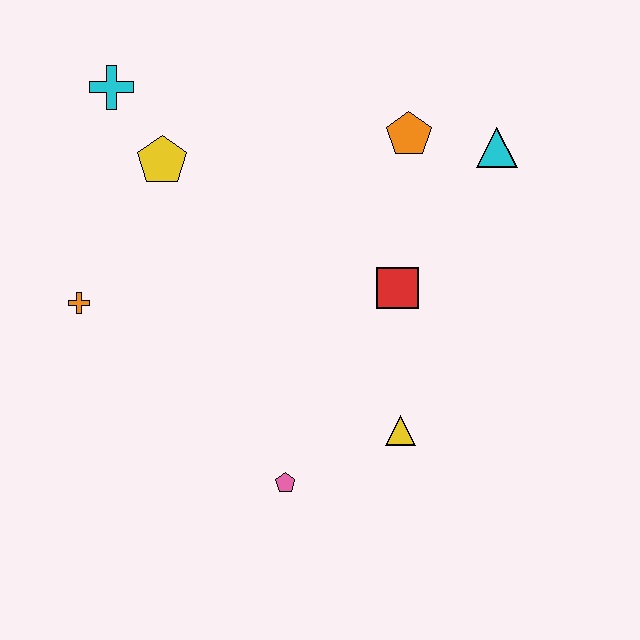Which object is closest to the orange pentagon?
The cyan triangle is closest to the orange pentagon.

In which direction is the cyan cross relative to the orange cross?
The cyan cross is above the orange cross.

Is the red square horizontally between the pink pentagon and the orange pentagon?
Yes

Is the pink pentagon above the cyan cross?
No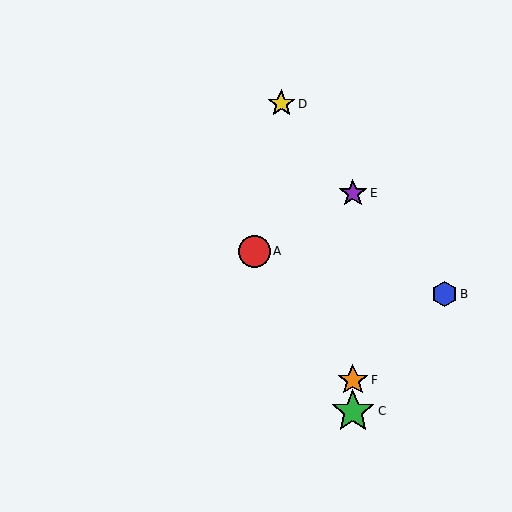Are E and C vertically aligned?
Yes, both are at x≈353.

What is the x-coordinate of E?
Object E is at x≈353.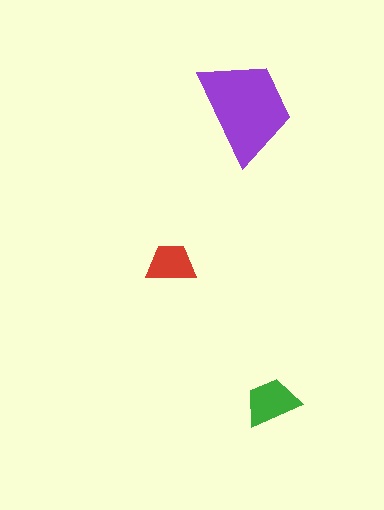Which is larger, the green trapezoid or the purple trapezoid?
The purple one.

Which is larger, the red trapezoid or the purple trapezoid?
The purple one.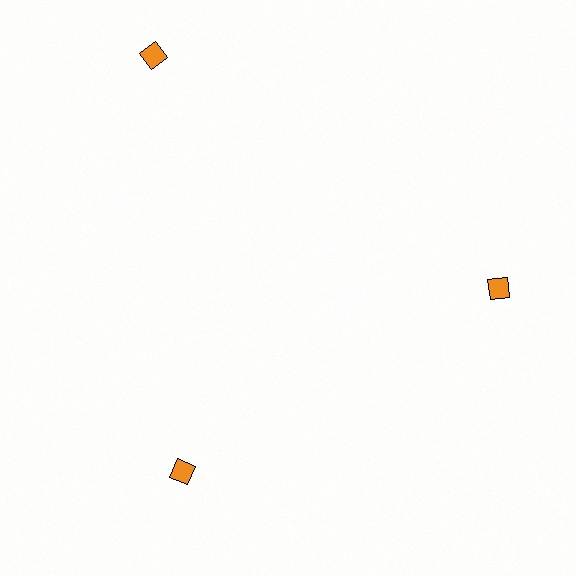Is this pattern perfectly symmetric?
No. The 3 orange diamonds are arranged in a ring, but one element near the 11 o'clock position is pushed outward from the center, breaking the 3-fold rotational symmetry.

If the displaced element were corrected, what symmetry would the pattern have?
It would have 3-fold rotational symmetry — the pattern would map onto itself every 120 degrees.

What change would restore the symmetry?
The symmetry would be restored by moving it inward, back onto the ring so that all 3 diamonds sit at equal angles and equal distance from the center.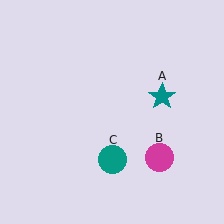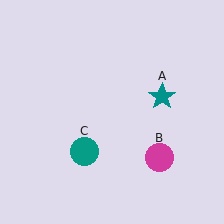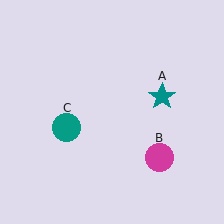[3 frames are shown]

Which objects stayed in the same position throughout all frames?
Teal star (object A) and magenta circle (object B) remained stationary.